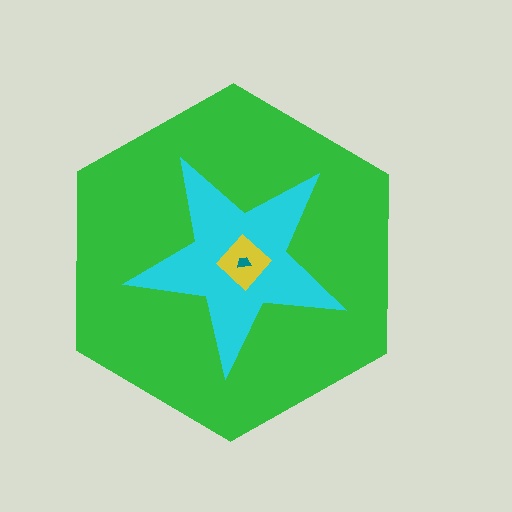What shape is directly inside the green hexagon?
The cyan star.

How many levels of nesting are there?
4.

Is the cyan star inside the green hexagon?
Yes.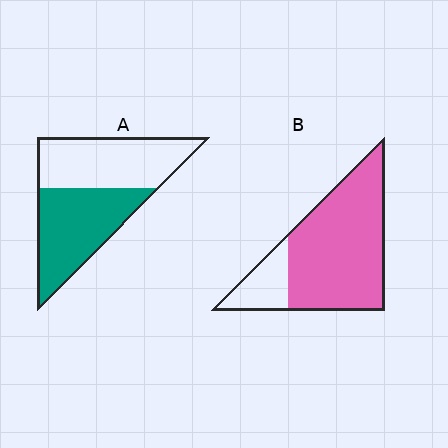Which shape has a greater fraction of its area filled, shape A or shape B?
Shape B.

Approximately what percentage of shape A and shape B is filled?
A is approximately 50% and B is approximately 80%.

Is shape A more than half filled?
Roughly half.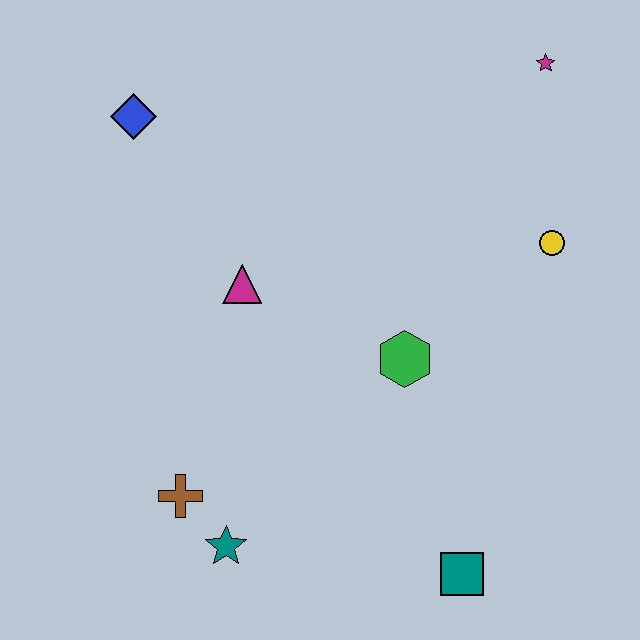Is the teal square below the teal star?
Yes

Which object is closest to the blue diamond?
The magenta triangle is closest to the blue diamond.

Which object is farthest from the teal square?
The blue diamond is farthest from the teal square.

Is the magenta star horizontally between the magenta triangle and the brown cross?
No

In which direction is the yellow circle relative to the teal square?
The yellow circle is above the teal square.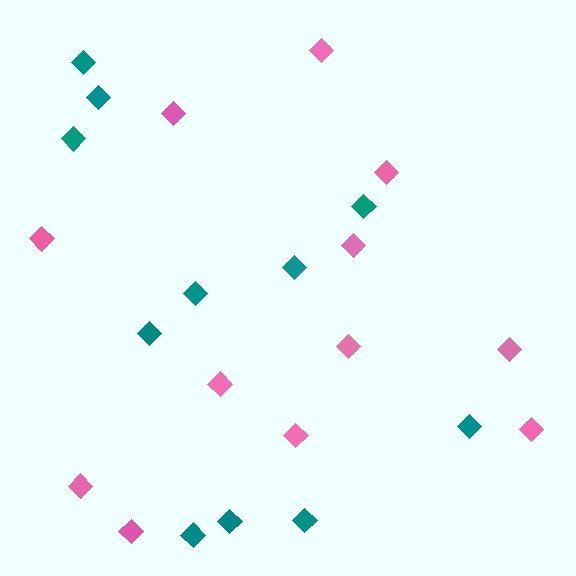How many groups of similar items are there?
There are 2 groups: one group of teal diamonds (11) and one group of pink diamonds (12).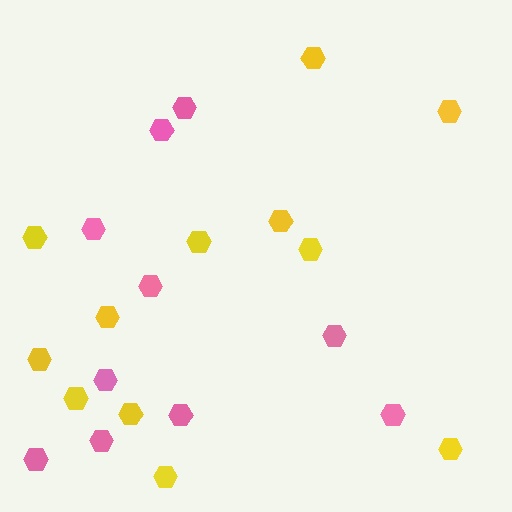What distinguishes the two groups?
There are 2 groups: one group of pink hexagons (10) and one group of yellow hexagons (12).